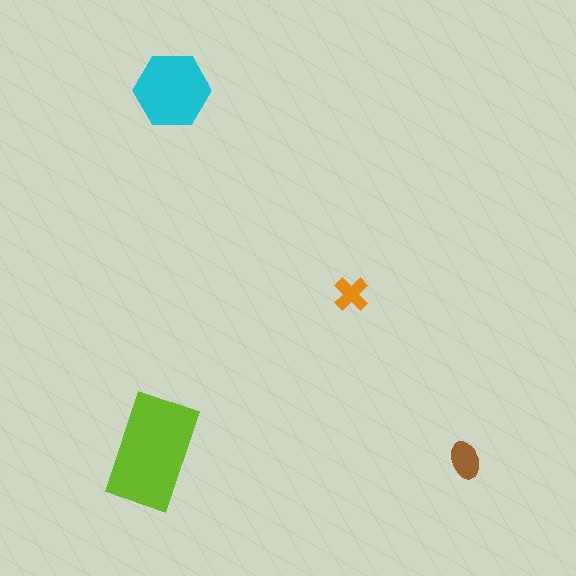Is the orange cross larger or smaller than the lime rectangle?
Smaller.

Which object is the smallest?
The orange cross.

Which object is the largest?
The lime rectangle.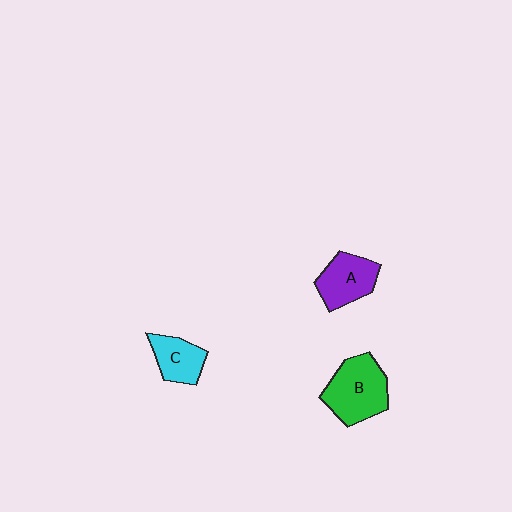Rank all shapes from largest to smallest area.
From largest to smallest: B (green), A (purple), C (cyan).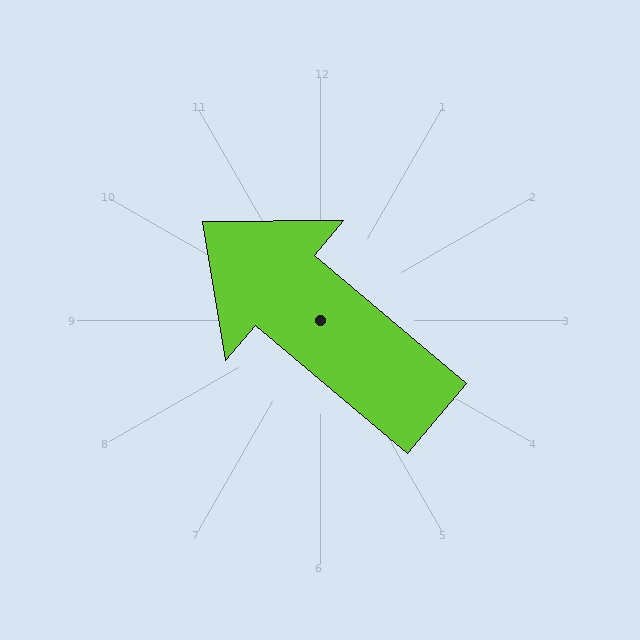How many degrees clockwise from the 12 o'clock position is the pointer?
Approximately 310 degrees.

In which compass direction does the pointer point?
Northwest.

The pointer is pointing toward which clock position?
Roughly 10 o'clock.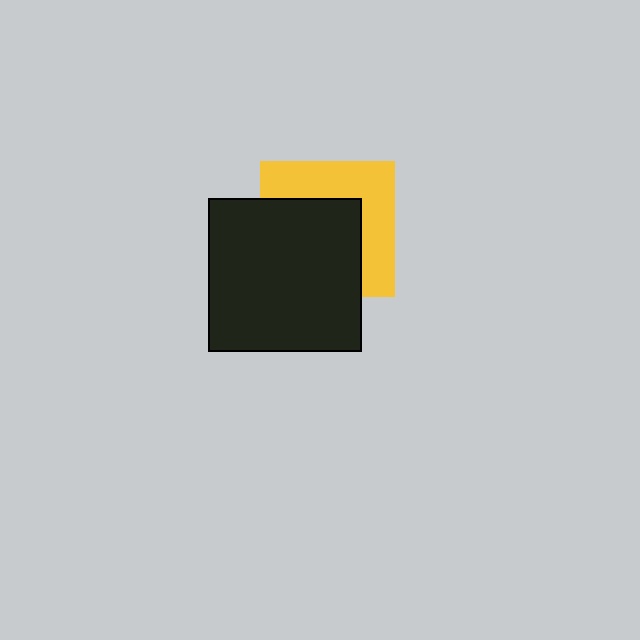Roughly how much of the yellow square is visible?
A small part of it is visible (roughly 45%).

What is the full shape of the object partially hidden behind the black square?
The partially hidden object is a yellow square.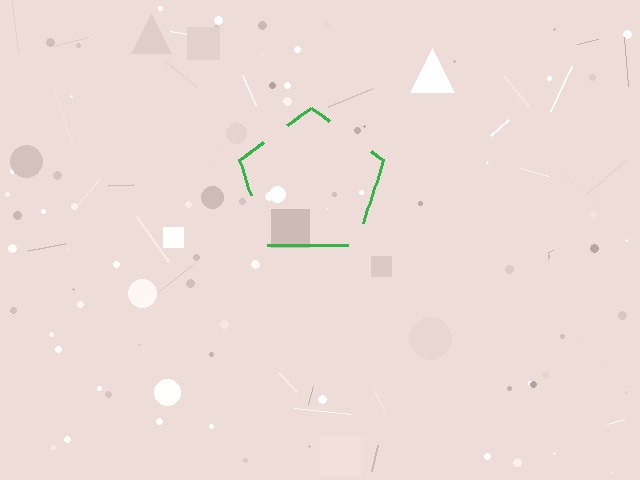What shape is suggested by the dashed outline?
The dashed outline suggests a pentagon.